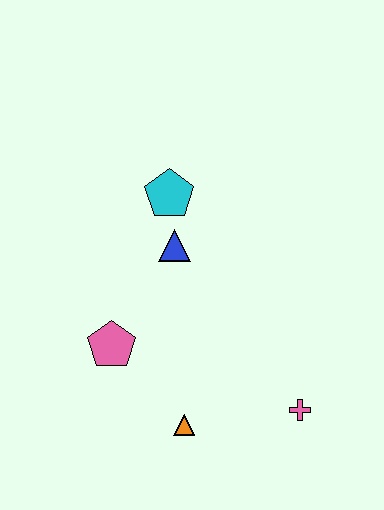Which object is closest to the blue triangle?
The cyan pentagon is closest to the blue triangle.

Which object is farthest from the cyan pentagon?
The pink cross is farthest from the cyan pentagon.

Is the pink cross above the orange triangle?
Yes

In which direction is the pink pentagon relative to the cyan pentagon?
The pink pentagon is below the cyan pentagon.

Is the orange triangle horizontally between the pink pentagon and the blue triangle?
No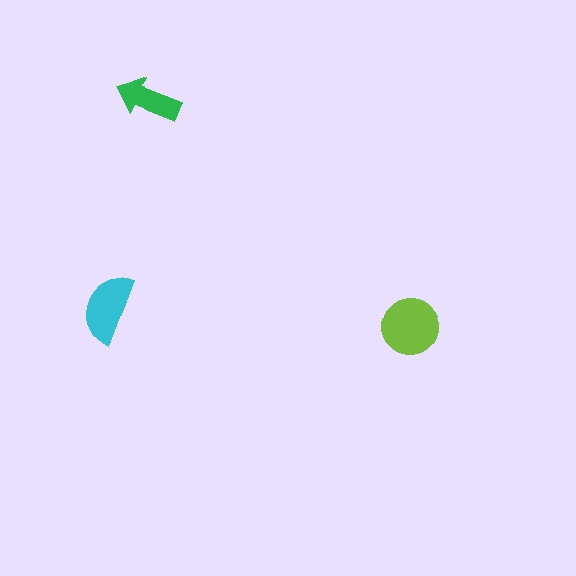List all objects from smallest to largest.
The green arrow, the cyan semicircle, the lime circle.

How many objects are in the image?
There are 3 objects in the image.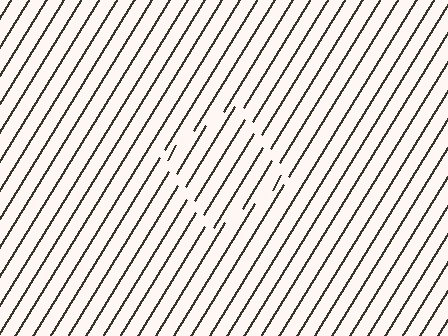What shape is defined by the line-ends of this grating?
An illusory square. The interior of the shape contains the same grating, shifted by half a period — the contour is defined by the phase discontinuity where line-ends from the inner and outer gratings abut.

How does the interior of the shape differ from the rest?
The interior of the shape contains the same grating, shifted by half a period — the contour is defined by the phase discontinuity where line-ends from the inner and outer gratings abut.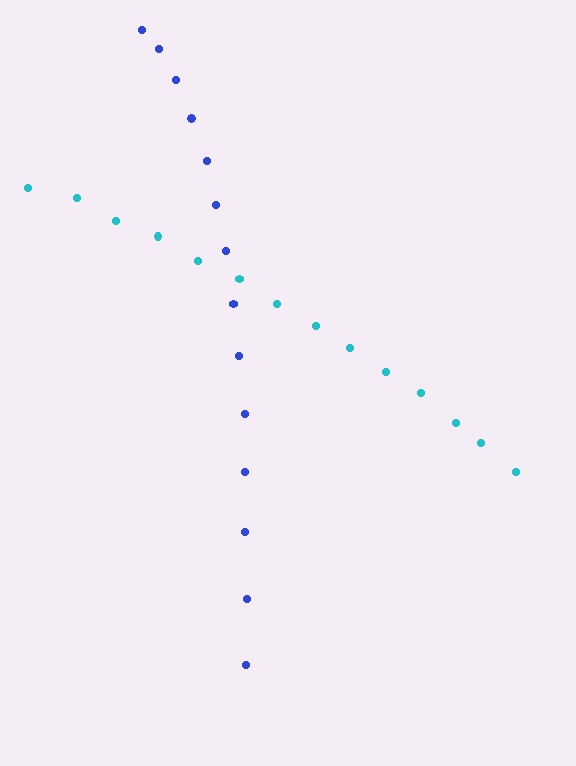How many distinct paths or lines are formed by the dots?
There are 2 distinct paths.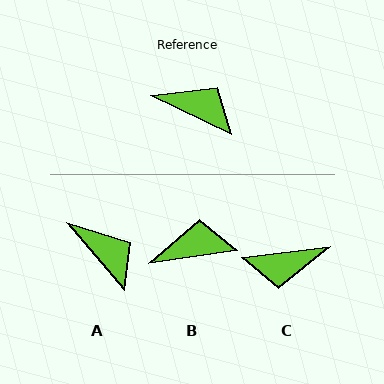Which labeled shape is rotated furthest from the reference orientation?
C, about 147 degrees away.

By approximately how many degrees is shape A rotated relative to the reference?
Approximately 24 degrees clockwise.